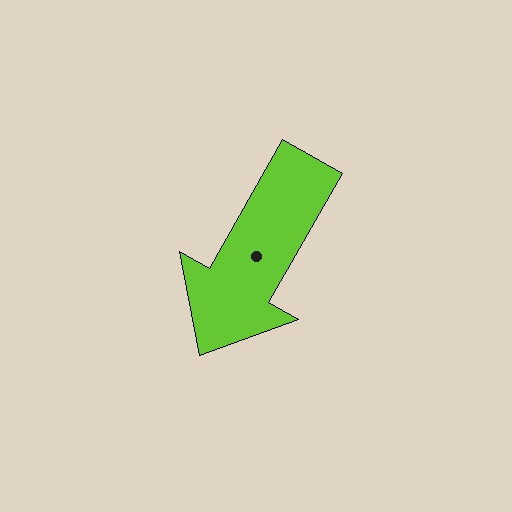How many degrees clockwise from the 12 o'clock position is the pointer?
Approximately 210 degrees.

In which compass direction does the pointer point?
Southwest.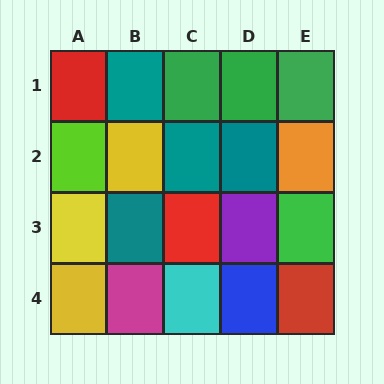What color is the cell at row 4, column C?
Cyan.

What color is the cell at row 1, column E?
Green.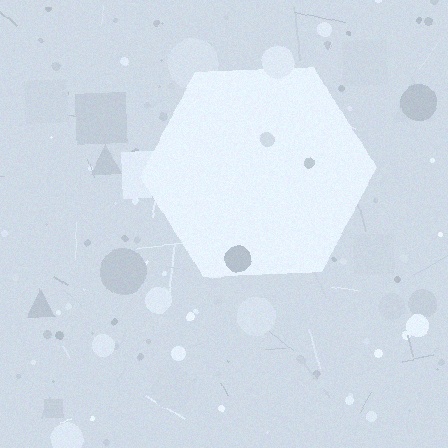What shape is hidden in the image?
A hexagon is hidden in the image.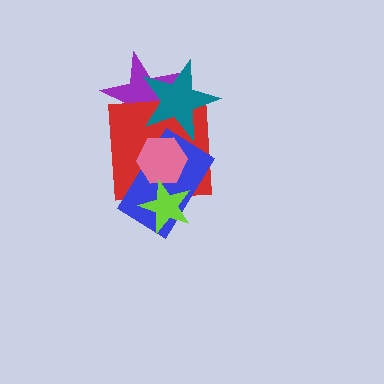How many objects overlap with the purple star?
2 objects overlap with the purple star.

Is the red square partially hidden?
Yes, it is partially covered by another shape.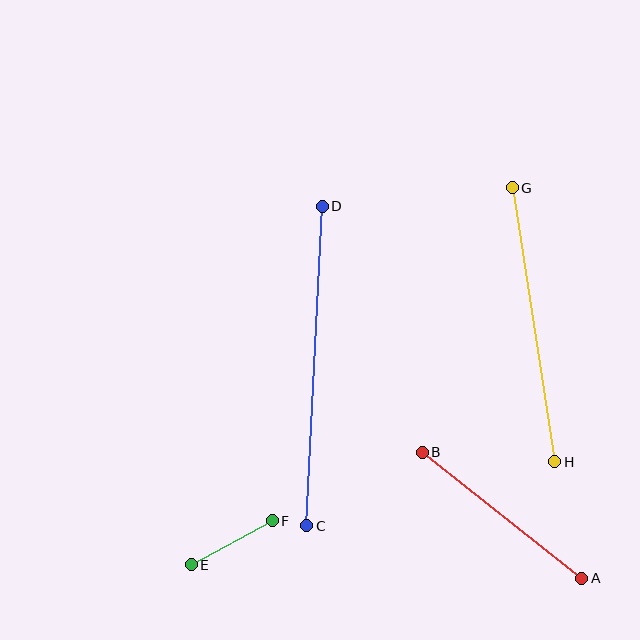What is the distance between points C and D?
The distance is approximately 320 pixels.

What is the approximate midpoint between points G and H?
The midpoint is at approximately (533, 325) pixels.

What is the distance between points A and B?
The distance is approximately 203 pixels.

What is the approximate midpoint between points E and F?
The midpoint is at approximately (232, 543) pixels.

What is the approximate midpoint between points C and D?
The midpoint is at approximately (314, 366) pixels.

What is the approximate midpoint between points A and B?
The midpoint is at approximately (502, 515) pixels.